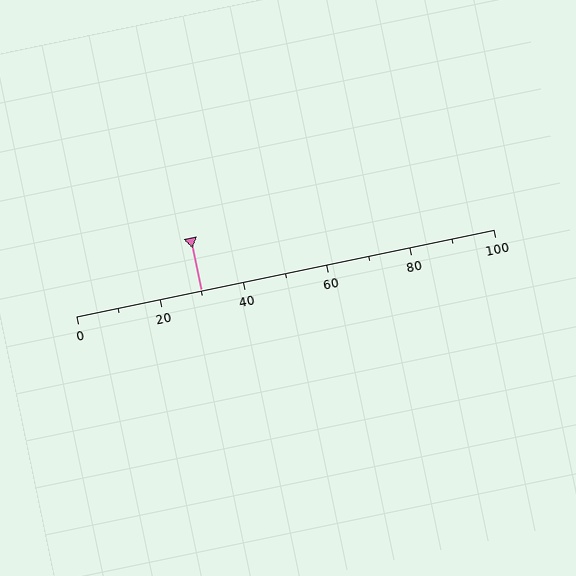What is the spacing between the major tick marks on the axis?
The major ticks are spaced 20 apart.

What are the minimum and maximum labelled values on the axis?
The axis runs from 0 to 100.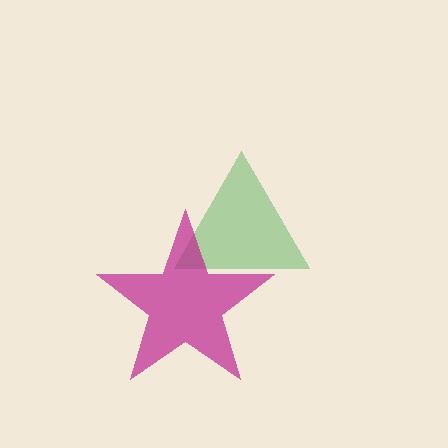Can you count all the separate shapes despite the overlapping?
Yes, there are 2 separate shapes.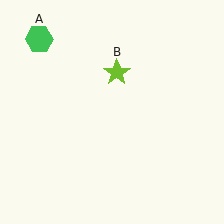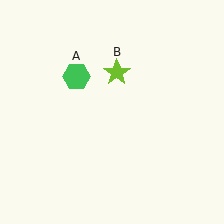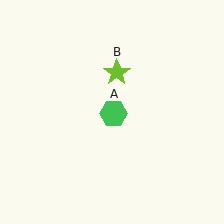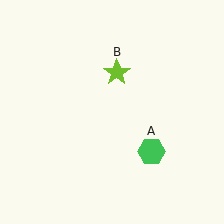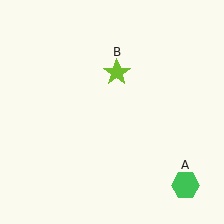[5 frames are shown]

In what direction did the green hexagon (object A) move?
The green hexagon (object A) moved down and to the right.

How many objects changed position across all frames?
1 object changed position: green hexagon (object A).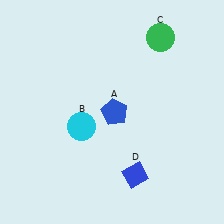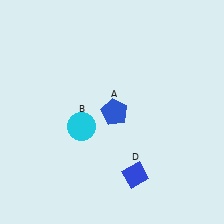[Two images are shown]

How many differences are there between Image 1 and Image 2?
There is 1 difference between the two images.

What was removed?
The green circle (C) was removed in Image 2.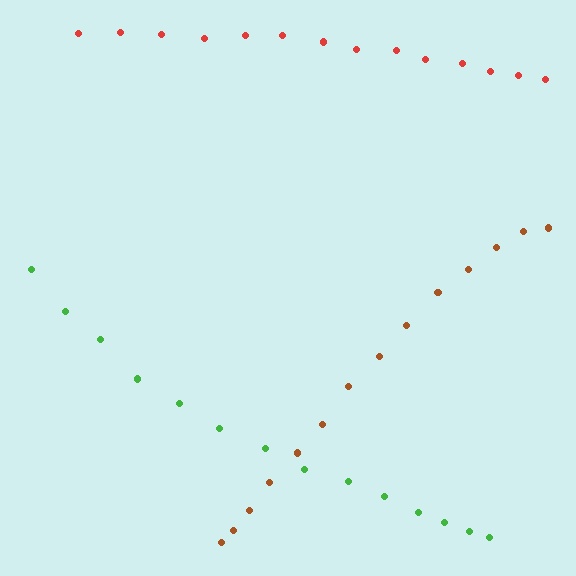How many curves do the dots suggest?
There are 3 distinct paths.